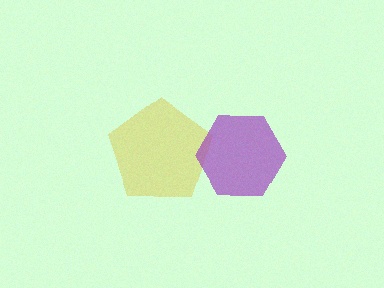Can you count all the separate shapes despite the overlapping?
Yes, there are 2 separate shapes.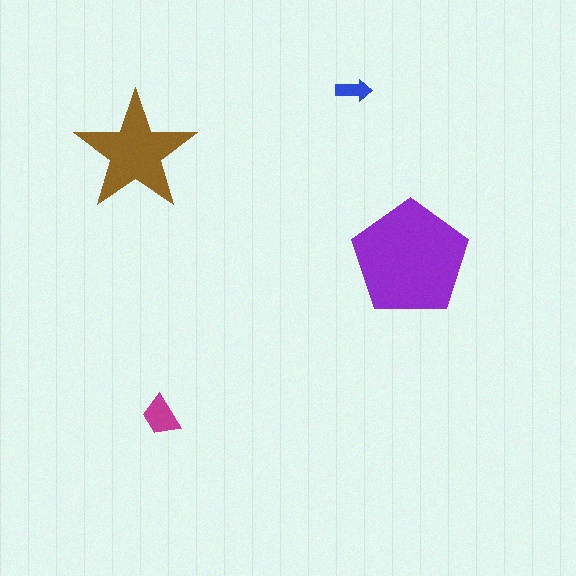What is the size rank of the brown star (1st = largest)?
2nd.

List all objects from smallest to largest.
The blue arrow, the magenta trapezoid, the brown star, the purple pentagon.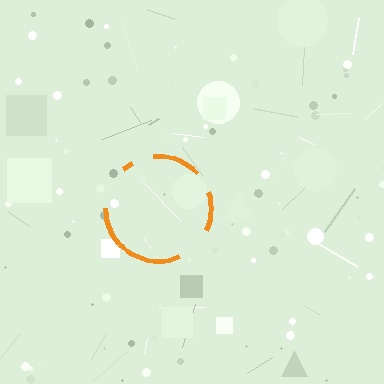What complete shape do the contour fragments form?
The contour fragments form a circle.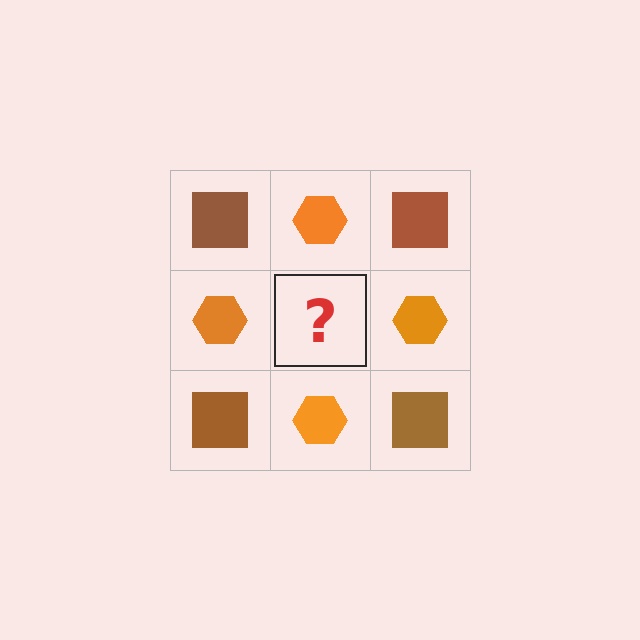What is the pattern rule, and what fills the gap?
The rule is that it alternates brown square and orange hexagon in a checkerboard pattern. The gap should be filled with a brown square.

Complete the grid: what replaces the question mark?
The question mark should be replaced with a brown square.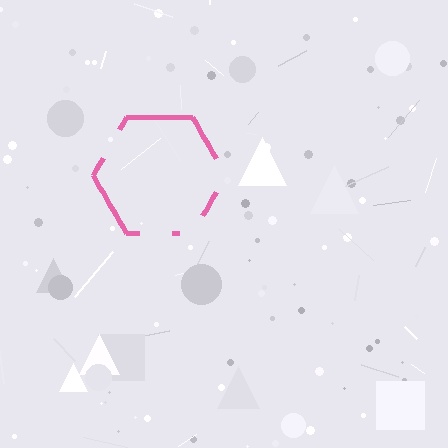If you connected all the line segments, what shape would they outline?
They would outline a hexagon.